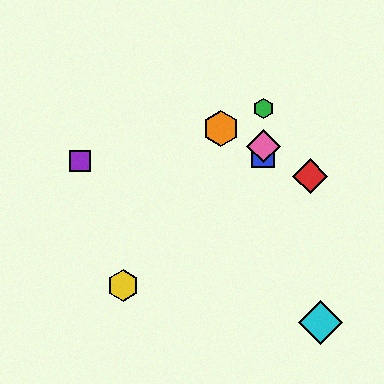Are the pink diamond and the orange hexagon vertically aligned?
No, the pink diamond is at x≈264 and the orange hexagon is at x≈221.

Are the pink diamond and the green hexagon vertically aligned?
Yes, both are at x≈264.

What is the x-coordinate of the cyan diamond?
The cyan diamond is at x≈320.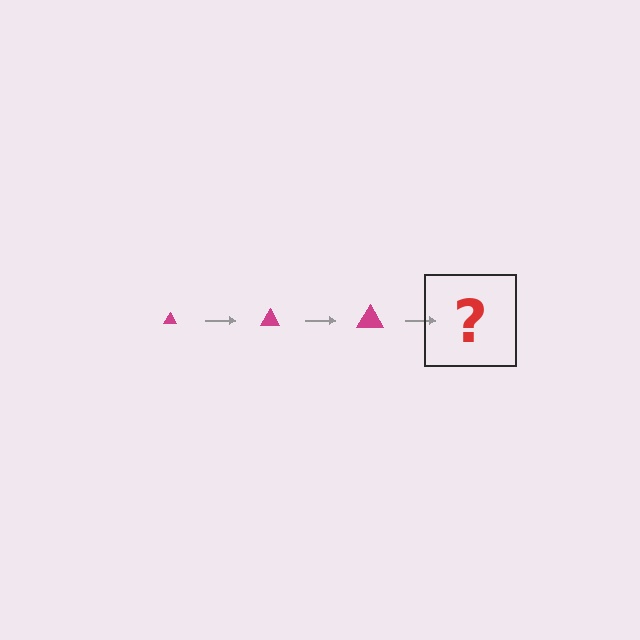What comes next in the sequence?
The next element should be a magenta triangle, larger than the previous one.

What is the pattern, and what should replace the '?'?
The pattern is that the triangle gets progressively larger each step. The '?' should be a magenta triangle, larger than the previous one.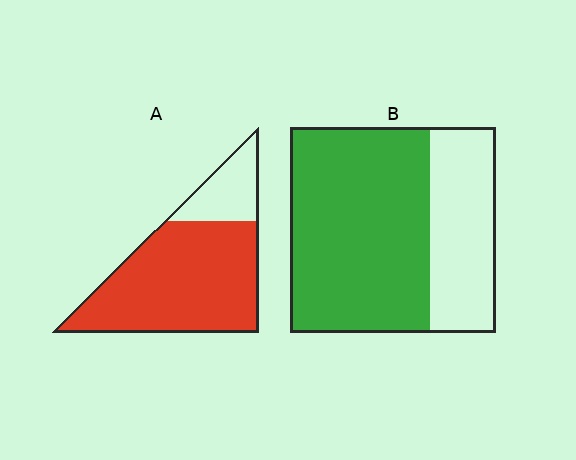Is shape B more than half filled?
Yes.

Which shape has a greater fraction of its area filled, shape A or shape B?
Shape A.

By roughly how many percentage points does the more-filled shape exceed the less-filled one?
By roughly 10 percentage points (A over B).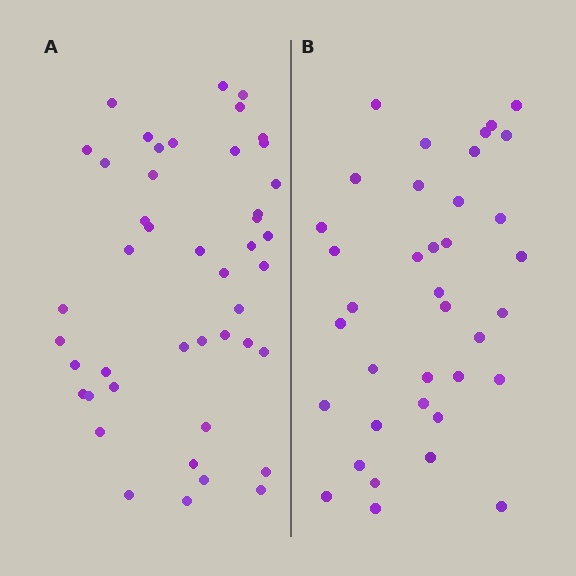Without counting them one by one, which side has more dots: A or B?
Region A (the left region) has more dots.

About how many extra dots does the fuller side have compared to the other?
Region A has roughly 8 or so more dots than region B.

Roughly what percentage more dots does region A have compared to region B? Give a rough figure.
About 20% more.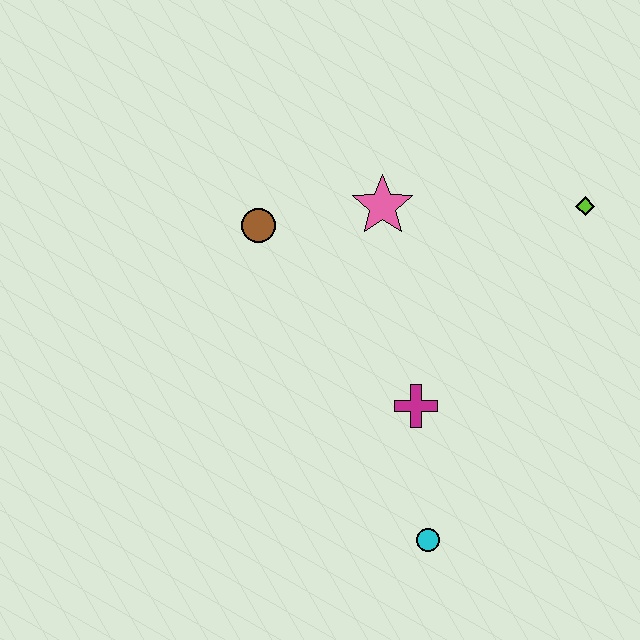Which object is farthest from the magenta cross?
The lime diamond is farthest from the magenta cross.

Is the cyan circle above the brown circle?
No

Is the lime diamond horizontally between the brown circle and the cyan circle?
No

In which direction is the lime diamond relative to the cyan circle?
The lime diamond is above the cyan circle.